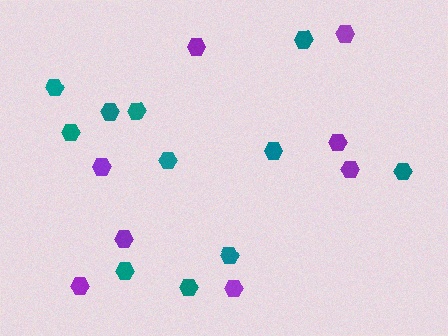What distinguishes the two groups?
There are 2 groups: one group of teal hexagons (11) and one group of purple hexagons (8).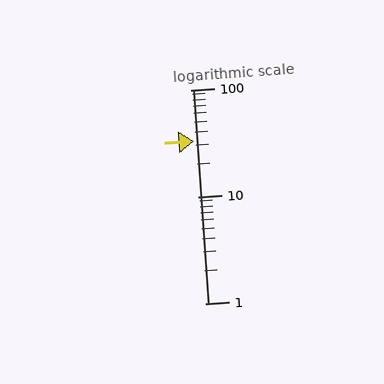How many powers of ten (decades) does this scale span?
The scale spans 2 decades, from 1 to 100.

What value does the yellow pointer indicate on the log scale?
The pointer indicates approximately 33.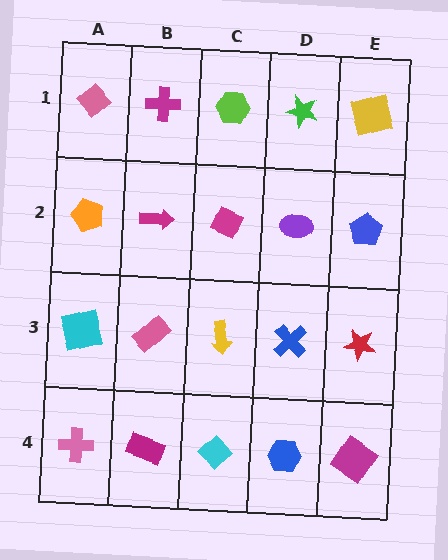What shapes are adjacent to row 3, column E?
A blue pentagon (row 2, column E), a magenta diamond (row 4, column E), a blue cross (row 3, column D).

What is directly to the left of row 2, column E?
A purple ellipse.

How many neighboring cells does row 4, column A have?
2.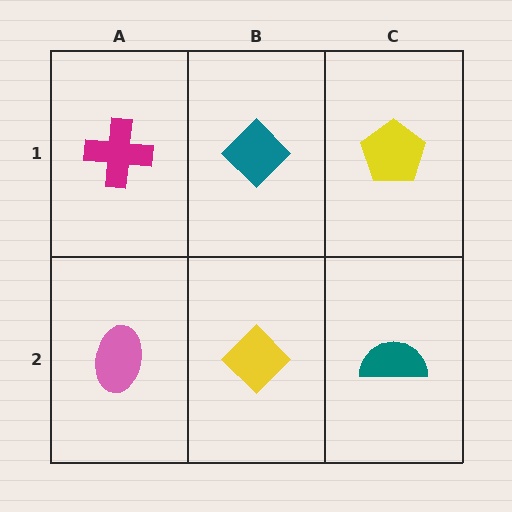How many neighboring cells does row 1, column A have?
2.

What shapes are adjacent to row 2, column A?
A magenta cross (row 1, column A), a yellow diamond (row 2, column B).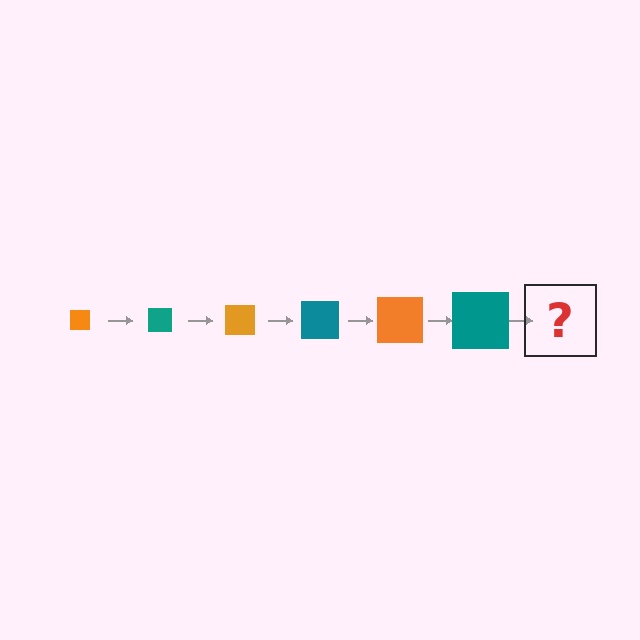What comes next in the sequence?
The next element should be an orange square, larger than the previous one.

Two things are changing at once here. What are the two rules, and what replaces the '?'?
The two rules are that the square grows larger each step and the color cycles through orange and teal. The '?' should be an orange square, larger than the previous one.